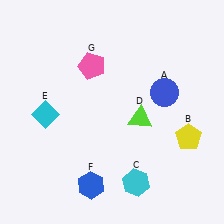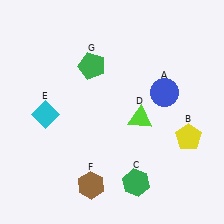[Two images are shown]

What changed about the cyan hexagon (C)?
In Image 1, C is cyan. In Image 2, it changed to green.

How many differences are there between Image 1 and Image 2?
There are 3 differences between the two images.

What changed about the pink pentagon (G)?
In Image 1, G is pink. In Image 2, it changed to green.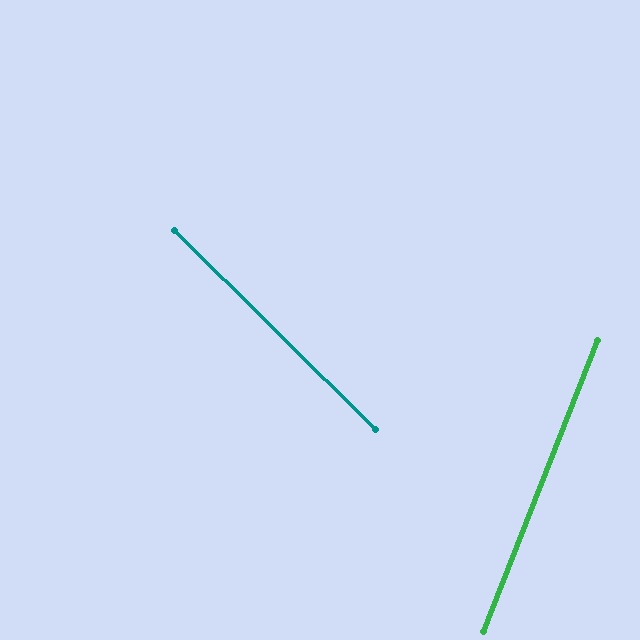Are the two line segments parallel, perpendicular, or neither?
Neither parallel nor perpendicular — they differ by about 67°.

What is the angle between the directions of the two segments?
Approximately 67 degrees.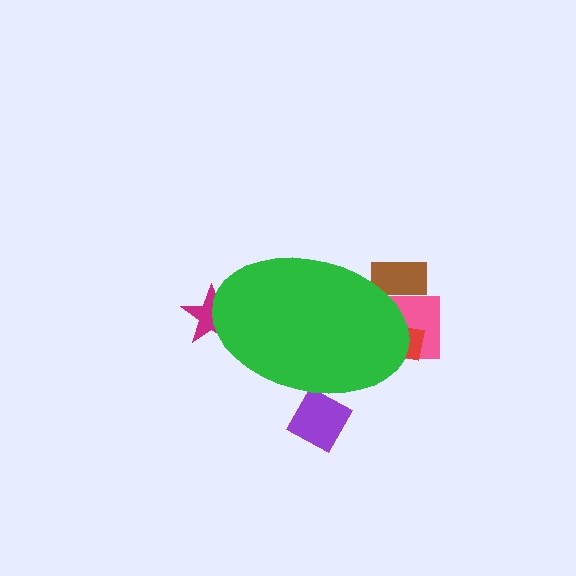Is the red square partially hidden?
Yes, the red square is partially hidden behind the green ellipse.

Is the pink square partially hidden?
Yes, the pink square is partially hidden behind the green ellipse.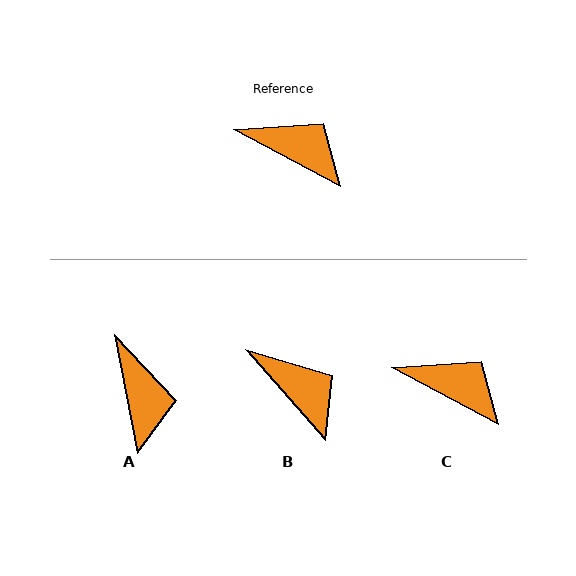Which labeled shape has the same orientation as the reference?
C.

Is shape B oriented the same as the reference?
No, it is off by about 20 degrees.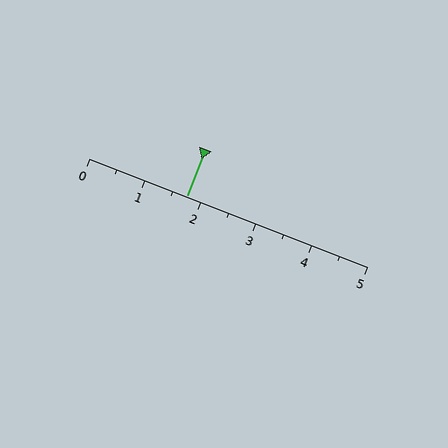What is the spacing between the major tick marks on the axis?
The major ticks are spaced 1 apart.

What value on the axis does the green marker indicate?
The marker indicates approximately 1.8.